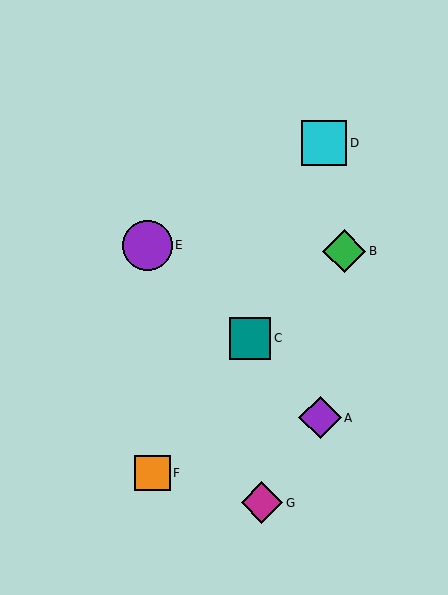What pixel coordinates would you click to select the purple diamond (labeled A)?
Click at (320, 418) to select the purple diamond A.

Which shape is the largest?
The purple circle (labeled E) is the largest.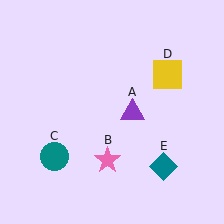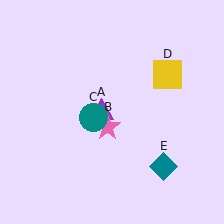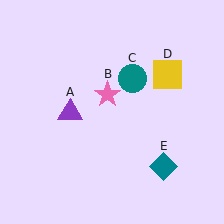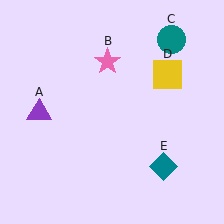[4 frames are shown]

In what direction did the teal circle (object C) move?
The teal circle (object C) moved up and to the right.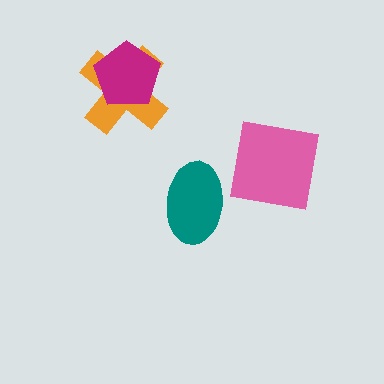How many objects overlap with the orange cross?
1 object overlaps with the orange cross.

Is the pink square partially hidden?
No, no other shape covers it.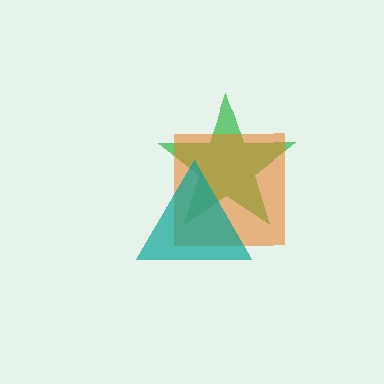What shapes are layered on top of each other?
The layered shapes are: a green star, an orange square, a teal triangle.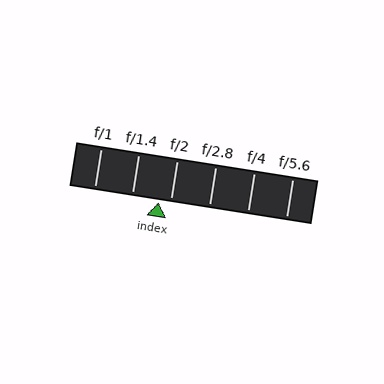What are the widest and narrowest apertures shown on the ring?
The widest aperture shown is f/1 and the narrowest is f/5.6.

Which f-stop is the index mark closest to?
The index mark is closest to f/2.